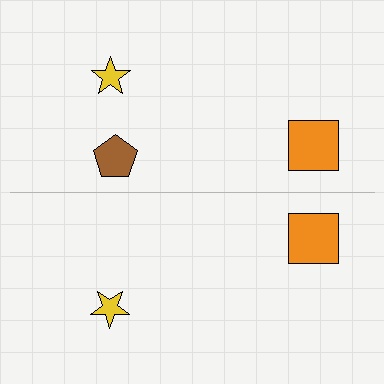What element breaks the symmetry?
A brown pentagon is missing from the bottom side.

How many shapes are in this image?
There are 5 shapes in this image.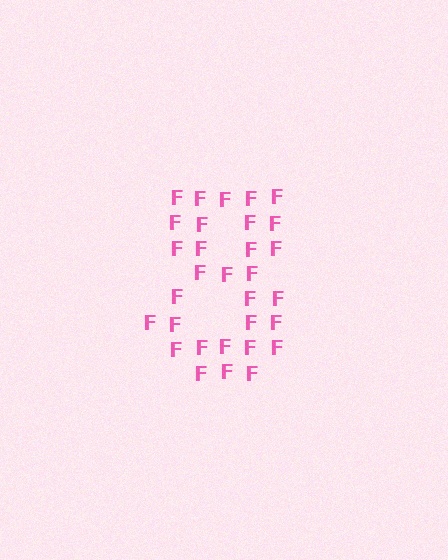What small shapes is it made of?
It is made of small letter F's.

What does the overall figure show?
The overall figure shows the digit 8.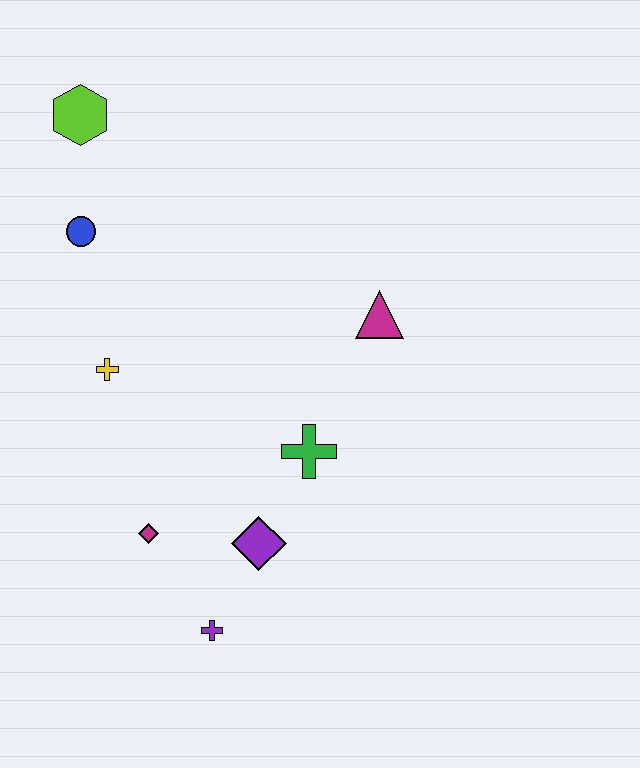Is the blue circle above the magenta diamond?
Yes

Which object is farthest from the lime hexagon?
The purple cross is farthest from the lime hexagon.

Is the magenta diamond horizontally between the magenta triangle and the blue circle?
Yes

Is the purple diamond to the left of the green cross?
Yes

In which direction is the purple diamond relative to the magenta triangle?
The purple diamond is below the magenta triangle.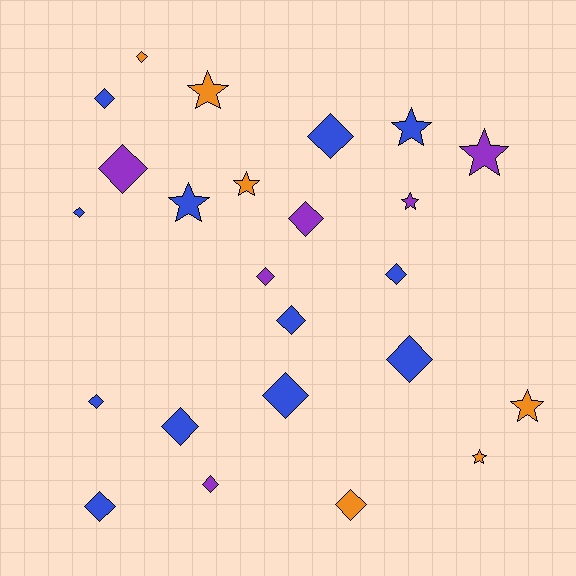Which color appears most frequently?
Blue, with 12 objects.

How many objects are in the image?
There are 24 objects.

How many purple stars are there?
There are 2 purple stars.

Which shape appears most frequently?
Diamond, with 16 objects.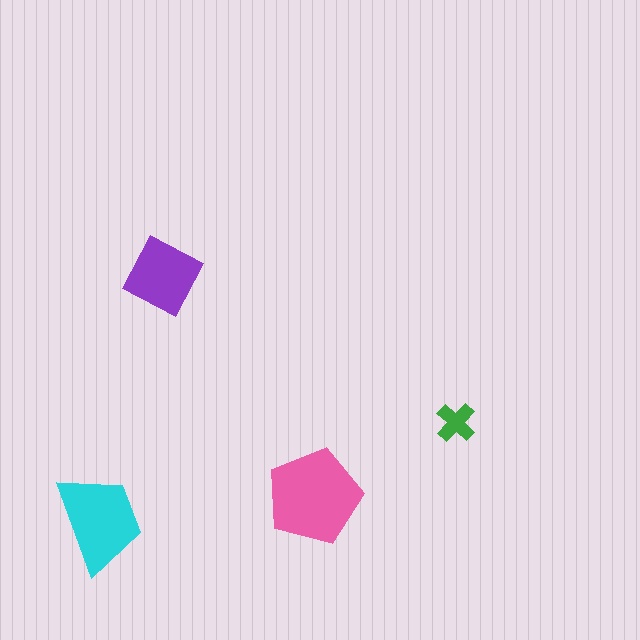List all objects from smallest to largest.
The green cross, the purple square, the cyan trapezoid, the pink pentagon.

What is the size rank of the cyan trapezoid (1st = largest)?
2nd.